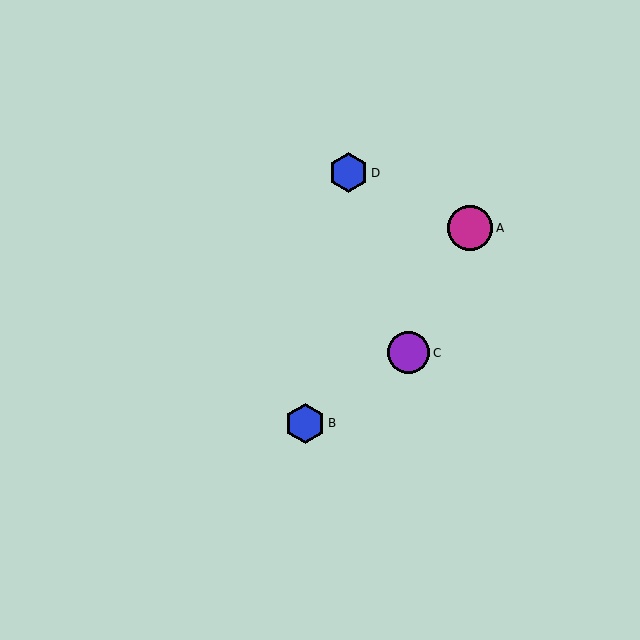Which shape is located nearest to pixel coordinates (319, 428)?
The blue hexagon (labeled B) at (305, 423) is nearest to that location.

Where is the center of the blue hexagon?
The center of the blue hexagon is at (349, 173).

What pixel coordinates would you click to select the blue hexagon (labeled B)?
Click at (305, 423) to select the blue hexagon B.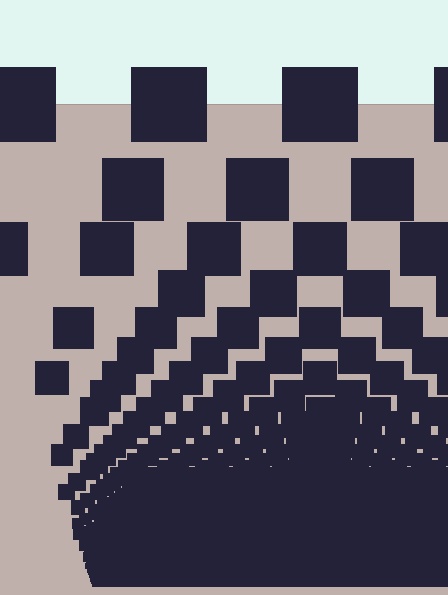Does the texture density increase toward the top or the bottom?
Density increases toward the bottom.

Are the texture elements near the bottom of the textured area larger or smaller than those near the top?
Smaller. The gradient is inverted — elements near the bottom are smaller and denser.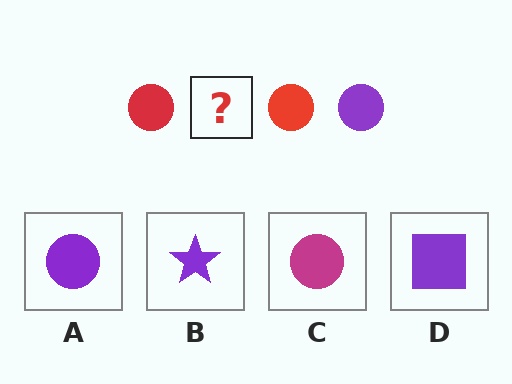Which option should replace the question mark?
Option A.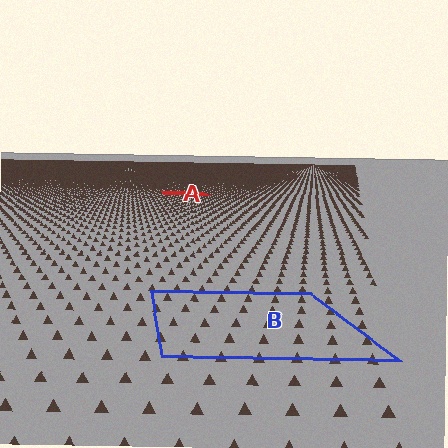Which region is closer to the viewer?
Region B is closer. The texture elements there are larger and more spread out.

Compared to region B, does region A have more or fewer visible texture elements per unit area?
Region A has more texture elements per unit area — they are packed more densely because it is farther away.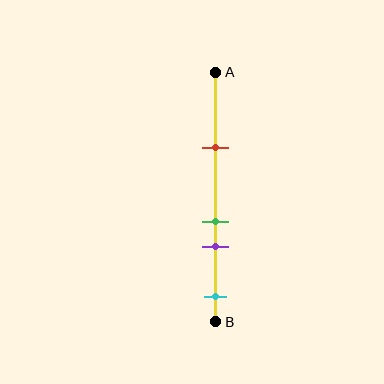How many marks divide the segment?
There are 4 marks dividing the segment.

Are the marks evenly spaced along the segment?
No, the marks are not evenly spaced.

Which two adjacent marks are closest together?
The green and purple marks are the closest adjacent pair.